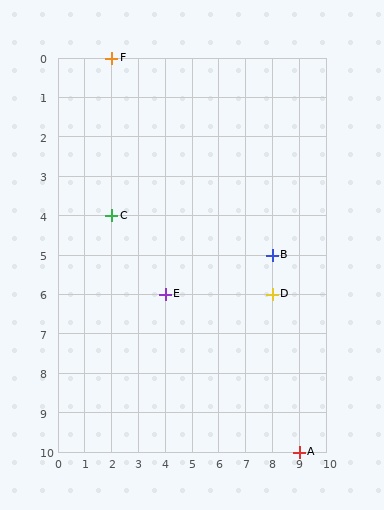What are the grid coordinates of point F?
Point F is at grid coordinates (2, 0).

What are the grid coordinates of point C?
Point C is at grid coordinates (2, 4).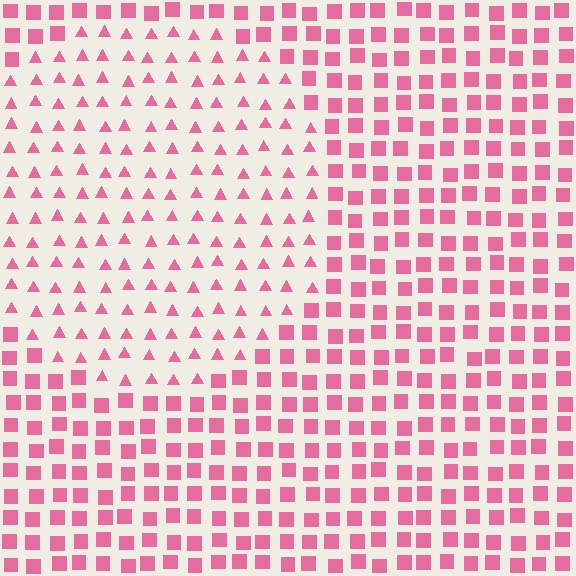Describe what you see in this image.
The image is filled with small pink elements arranged in a uniform grid. A circle-shaped region contains triangles, while the surrounding area contains squares. The boundary is defined purely by the change in element shape.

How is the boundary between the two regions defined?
The boundary is defined by a change in element shape: triangles inside vs. squares outside. All elements share the same color and spacing.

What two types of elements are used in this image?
The image uses triangles inside the circle region and squares outside it.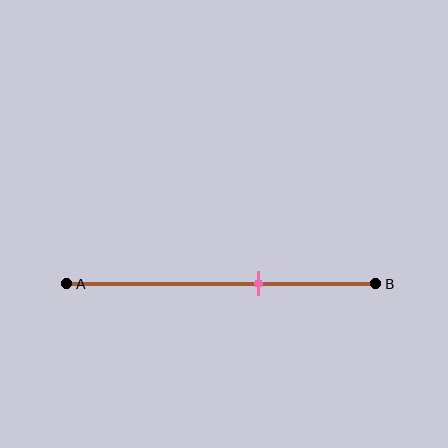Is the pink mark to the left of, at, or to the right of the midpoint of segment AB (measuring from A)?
The pink mark is to the right of the midpoint of segment AB.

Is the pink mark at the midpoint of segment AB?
No, the mark is at about 60% from A, not at the 50% midpoint.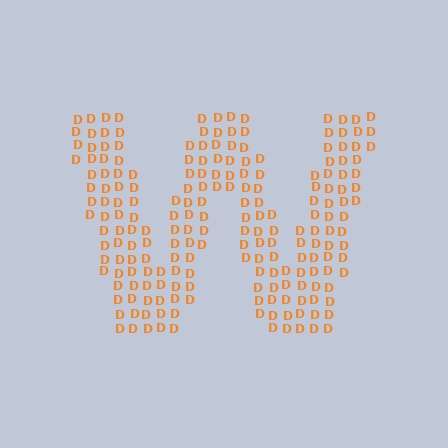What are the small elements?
The small elements are letter D's.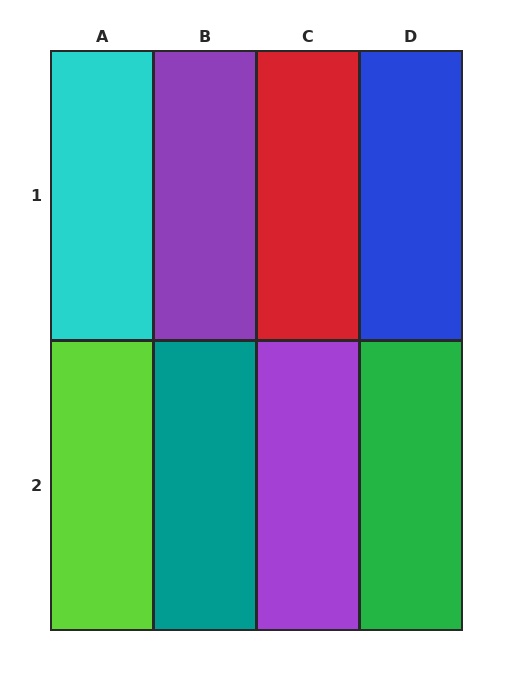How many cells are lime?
1 cell is lime.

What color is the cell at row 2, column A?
Lime.